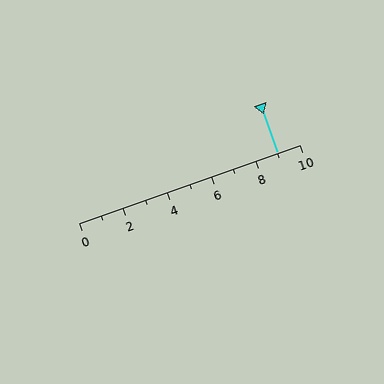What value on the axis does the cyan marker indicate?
The marker indicates approximately 9.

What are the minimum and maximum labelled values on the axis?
The axis runs from 0 to 10.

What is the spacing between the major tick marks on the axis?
The major ticks are spaced 2 apart.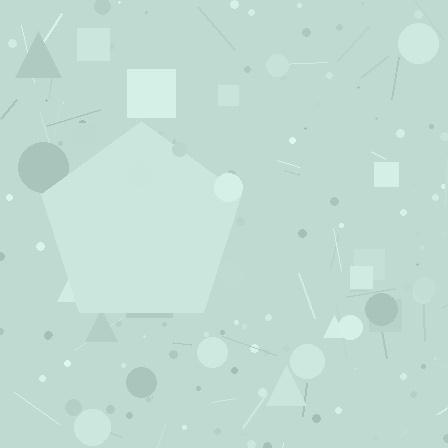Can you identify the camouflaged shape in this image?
The camouflaged shape is a pentagon.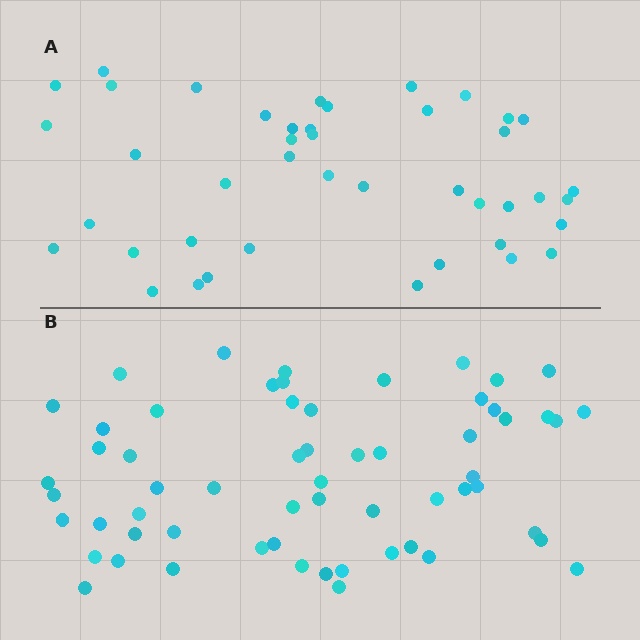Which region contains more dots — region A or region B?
Region B (the bottom region) has more dots.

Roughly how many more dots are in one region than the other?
Region B has approximately 15 more dots than region A.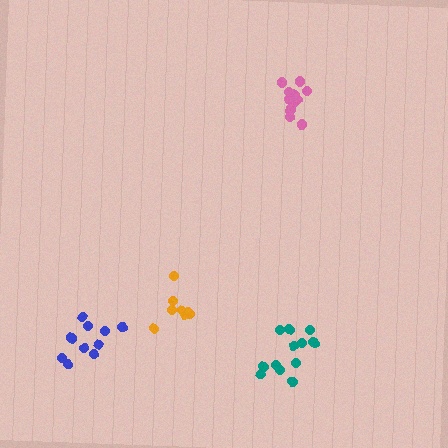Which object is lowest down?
The teal cluster is bottommost.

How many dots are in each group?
Group 1: 13 dots, Group 2: 10 dots, Group 3: 12 dots, Group 4: 9 dots (44 total).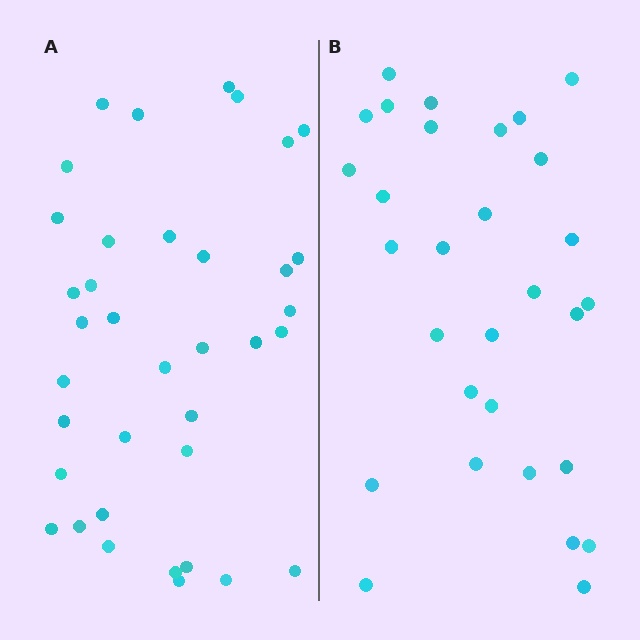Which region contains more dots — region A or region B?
Region A (the left region) has more dots.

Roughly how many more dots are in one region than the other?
Region A has roughly 8 or so more dots than region B.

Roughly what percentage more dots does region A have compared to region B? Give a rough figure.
About 25% more.